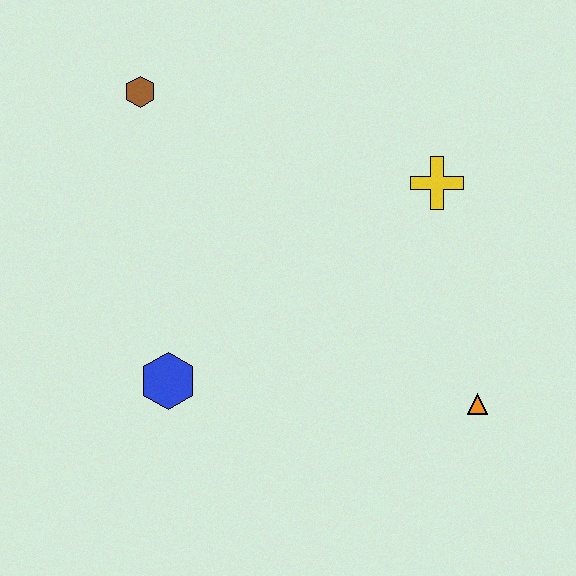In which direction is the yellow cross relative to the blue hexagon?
The yellow cross is to the right of the blue hexagon.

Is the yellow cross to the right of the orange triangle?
No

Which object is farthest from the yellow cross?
The blue hexagon is farthest from the yellow cross.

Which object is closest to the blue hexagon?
The brown hexagon is closest to the blue hexagon.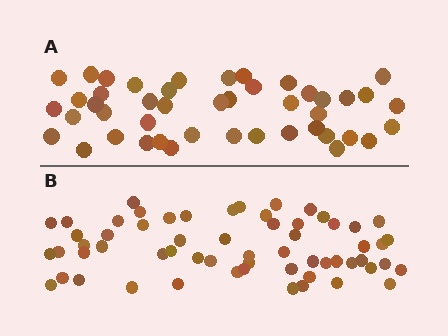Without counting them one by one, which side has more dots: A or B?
Region B (the bottom region) has more dots.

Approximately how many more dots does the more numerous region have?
Region B has approximately 15 more dots than region A.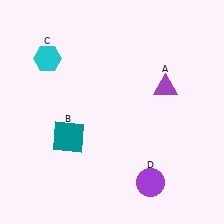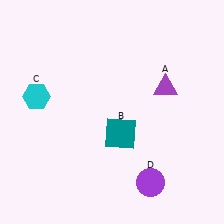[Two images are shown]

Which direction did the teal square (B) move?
The teal square (B) moved right.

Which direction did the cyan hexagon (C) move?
The cyan hexagon (C) moved down.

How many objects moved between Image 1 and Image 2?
2 objects moved between the two images.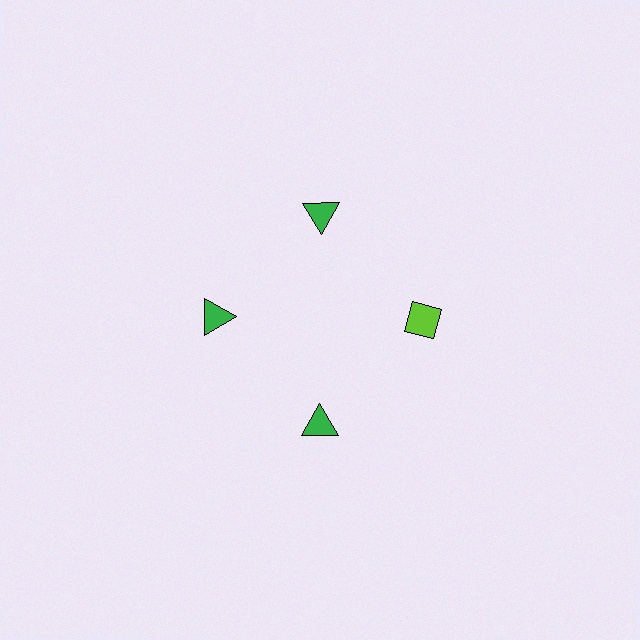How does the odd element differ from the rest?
It differs in both color (lime instead of green) and shape (diamond instead of triangle).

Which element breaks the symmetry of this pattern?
The lime diamond at roughly the 3 o'clock position breaks the symmetry. All other shapes are green triangles.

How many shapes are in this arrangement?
There are 4 shapes arranged in a ring pattern.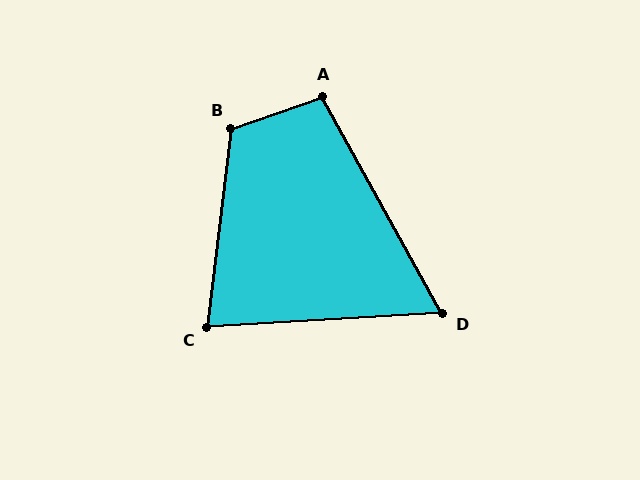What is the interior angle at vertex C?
Approximately 80 degrees (acute).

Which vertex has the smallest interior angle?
D, at approximately 64 degrees.